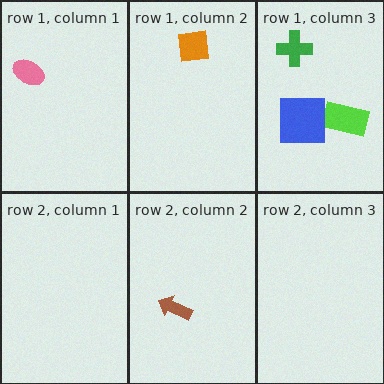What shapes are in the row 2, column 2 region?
The brown arrow.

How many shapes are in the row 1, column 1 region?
1.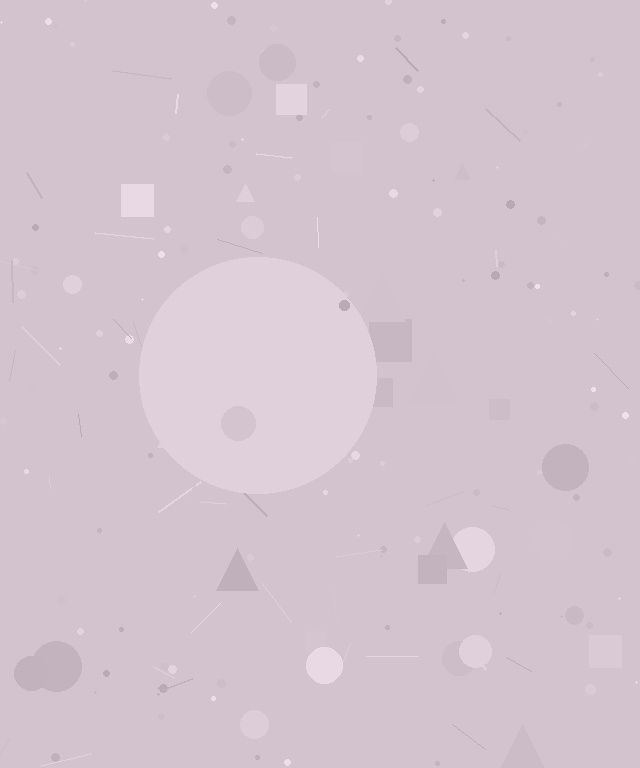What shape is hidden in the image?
A circle is hidden in the image.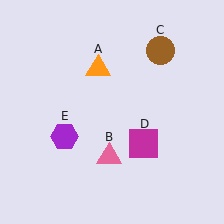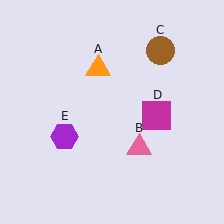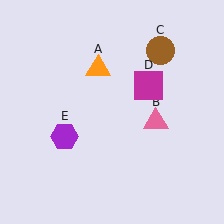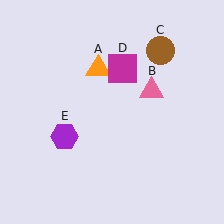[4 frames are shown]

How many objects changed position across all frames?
2 objects changed position: pink triangle (object B), magenta square (object D).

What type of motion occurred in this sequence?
The pink triangle (object B), magenta square (object D) rotated counterclockwise around the center of the scene.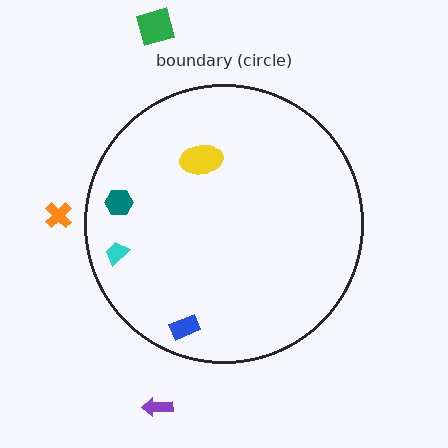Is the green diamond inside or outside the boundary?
Outside.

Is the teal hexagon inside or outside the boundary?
Inside.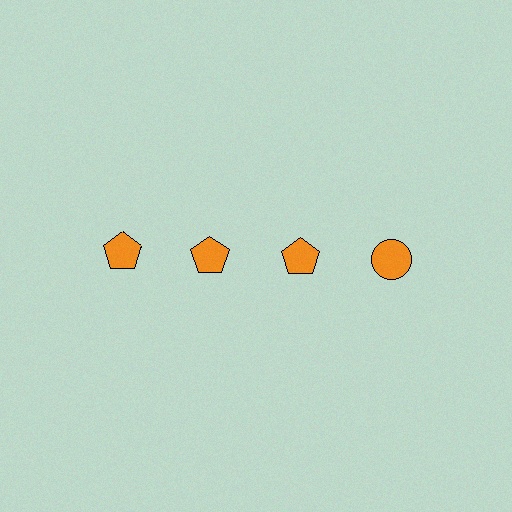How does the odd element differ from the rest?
It has a different shape: circle instead of pentagon.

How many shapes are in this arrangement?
There are 4 shapes arranged in a grid pattern.